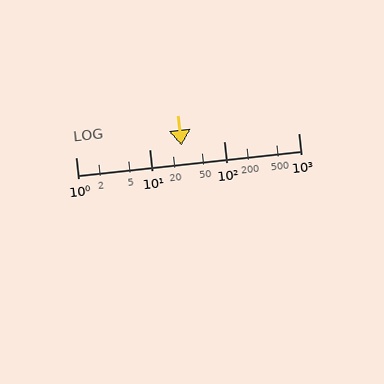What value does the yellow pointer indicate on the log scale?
The pointer indicates approximately 27.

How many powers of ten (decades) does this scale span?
The scale spans 3 decades, from 1 to 1000.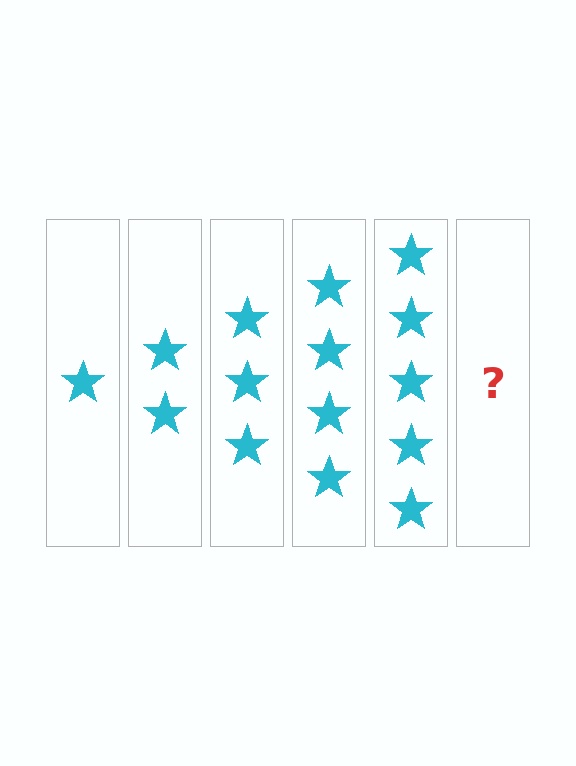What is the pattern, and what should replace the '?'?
The pattern is that each step adds one more star. The '?' should be 6 stars.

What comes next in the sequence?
The next element should be 6 stars.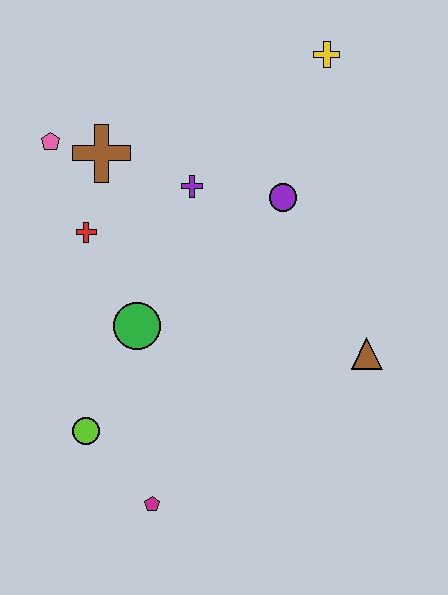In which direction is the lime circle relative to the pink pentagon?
The lime circle is below the pink pentagon.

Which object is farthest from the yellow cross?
The magenta pentagon is farthest from the yellow cross.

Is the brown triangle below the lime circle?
No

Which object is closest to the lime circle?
The magenta pentagon is closest to the lime circle.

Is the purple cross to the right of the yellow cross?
No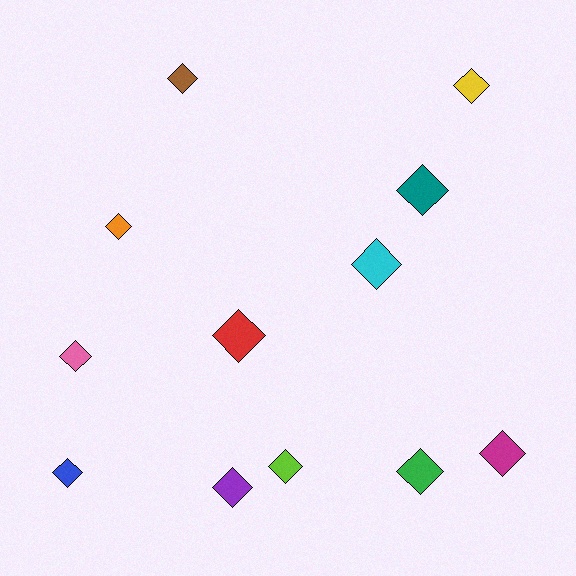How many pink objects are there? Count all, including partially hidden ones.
There is 1 pink object.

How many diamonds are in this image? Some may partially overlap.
There are 12 diamonds.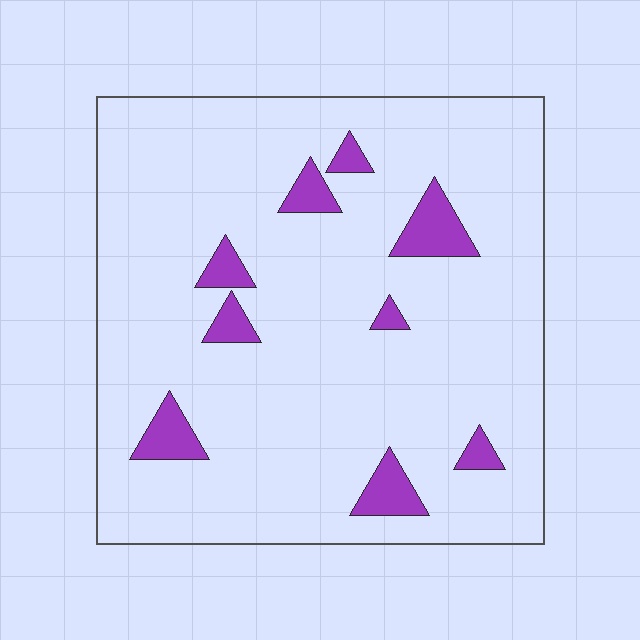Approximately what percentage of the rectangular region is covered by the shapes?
Approximately 10%.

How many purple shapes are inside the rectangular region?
9.